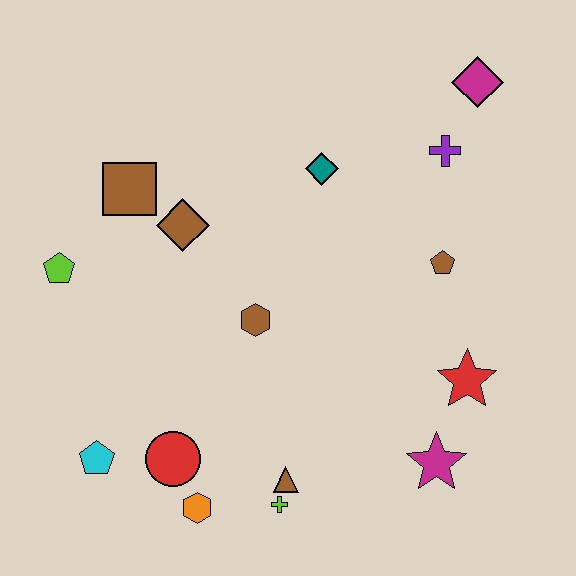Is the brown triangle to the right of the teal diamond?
No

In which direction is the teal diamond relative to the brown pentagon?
The teal diamond is to the left of the brown pentagon.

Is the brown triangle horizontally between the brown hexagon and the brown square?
No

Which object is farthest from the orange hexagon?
The magenta diamond is farthest from the orange hexagon.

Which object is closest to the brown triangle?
The lime cross is closest to the brown triangle.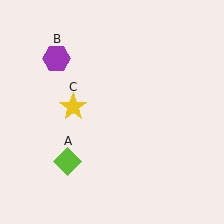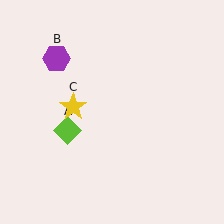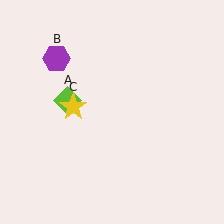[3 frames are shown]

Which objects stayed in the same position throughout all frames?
Purple hexagon (object B) and yellow star (object C) remained stationary.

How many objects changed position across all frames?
1 object changed position: lime diamond (object A).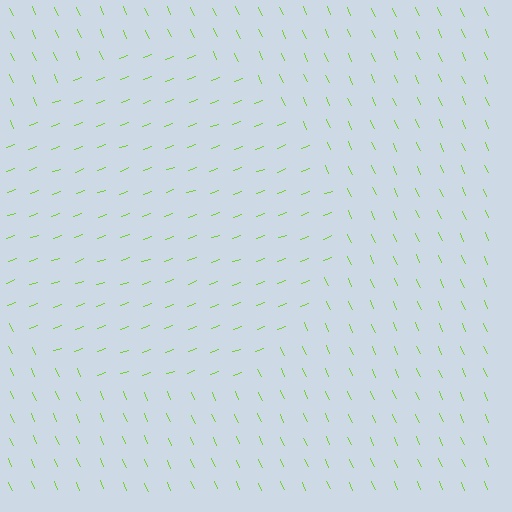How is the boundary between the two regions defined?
The boundary is defined purely by a change in line orientation (approximately 86 degrees difference). All lines are the same color and thickness.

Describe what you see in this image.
The image is filled with small lime line segments. A circle region in the image has lines oriented differently from the surrounding lines, creating a visible texture boundary.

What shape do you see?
I see a circle.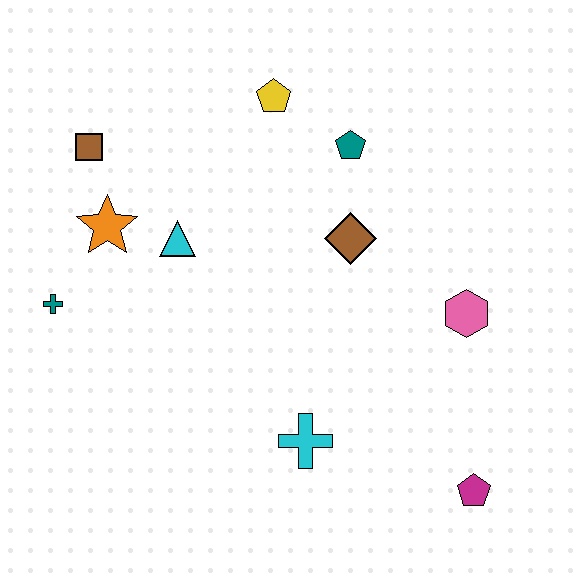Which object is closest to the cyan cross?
The magenta pentagon is closest to the cyan cross.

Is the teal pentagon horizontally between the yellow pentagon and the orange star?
No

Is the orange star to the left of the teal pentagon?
Yes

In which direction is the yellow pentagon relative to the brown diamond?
The yellow pentagon is above the brown diamond.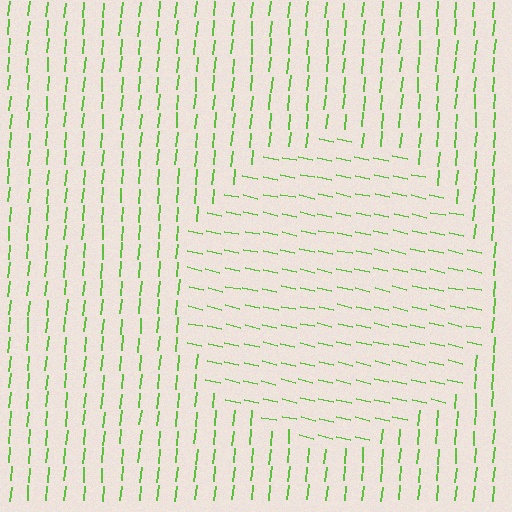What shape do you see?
I see a circle.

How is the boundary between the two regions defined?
The boundary is defined purely by a change in line orientation (approximately 83 degrees difference). All lines are the same color and thickness.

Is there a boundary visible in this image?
Yes, there is a texture boundary formed by a change in line orientation.